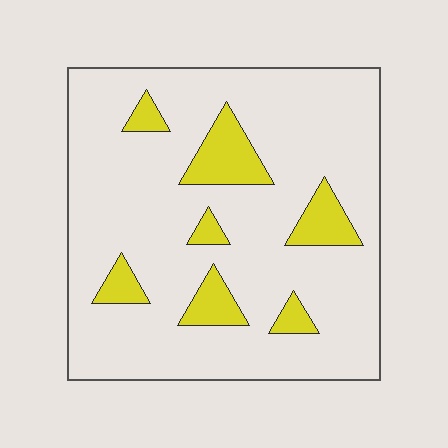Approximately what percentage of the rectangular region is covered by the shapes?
Approximately 15%.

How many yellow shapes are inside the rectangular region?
7.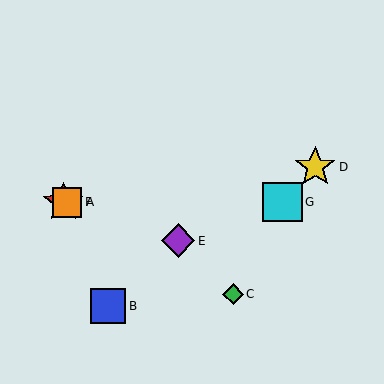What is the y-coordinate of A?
Object A is at y≈202.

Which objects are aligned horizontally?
Objects A, F, G are aligned horizontally.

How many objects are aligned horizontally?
3 objects (A, F, G) are aligned horizontally.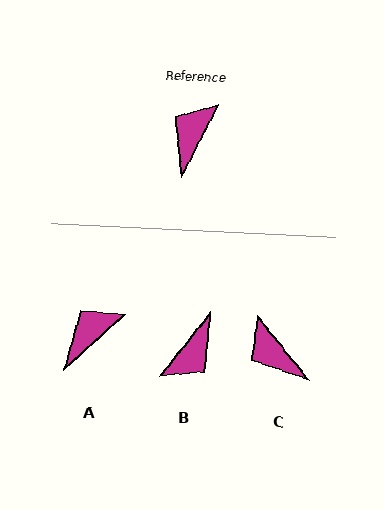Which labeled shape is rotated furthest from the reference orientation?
B, about 169 degrees away.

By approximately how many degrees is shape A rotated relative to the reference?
Approximately 20 degrees clockwise.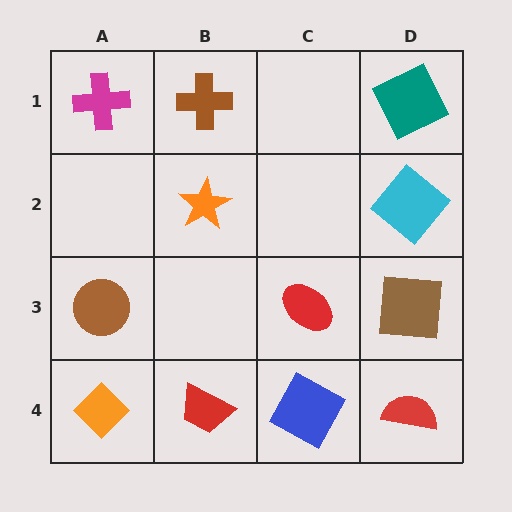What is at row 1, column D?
A teal square.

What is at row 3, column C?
A red ellipse.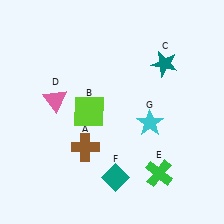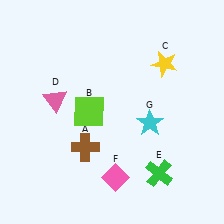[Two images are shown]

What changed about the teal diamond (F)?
In Image 1, F is teal. In Image 2, it changed to pink.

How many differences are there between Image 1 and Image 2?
There are 2 differences between the two images.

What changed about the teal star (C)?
In Image 1, C is teal. In Image 2, it changed to yellow.